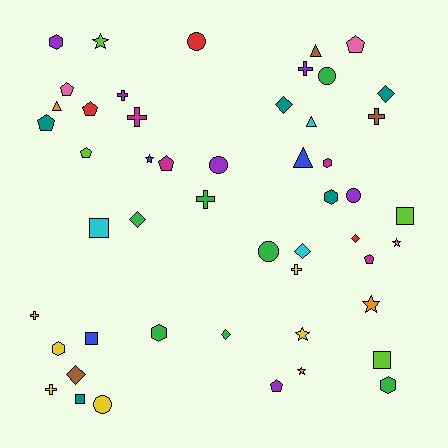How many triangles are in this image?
There are 4 triangles.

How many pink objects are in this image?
There are 3 pink objects.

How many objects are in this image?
There are 50 objects.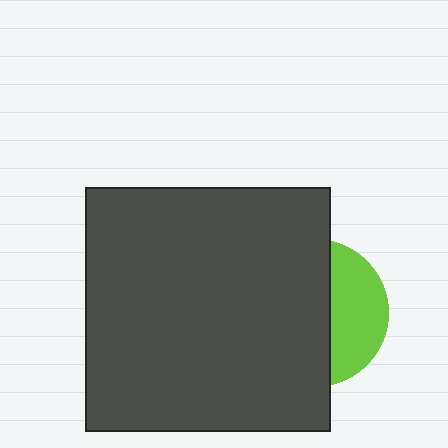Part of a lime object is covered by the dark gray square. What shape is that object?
It is a circle.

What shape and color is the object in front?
The object in front is a dark gray square.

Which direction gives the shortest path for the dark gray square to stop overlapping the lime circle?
Moving left gives the shortest separation.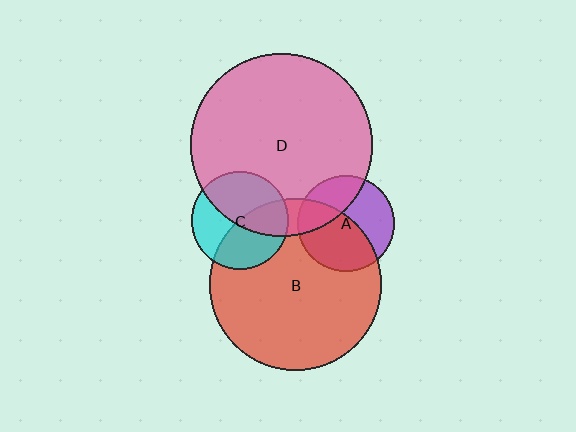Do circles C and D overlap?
Yes.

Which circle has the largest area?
Circle D (pink).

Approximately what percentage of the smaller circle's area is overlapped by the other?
Approximately 50%.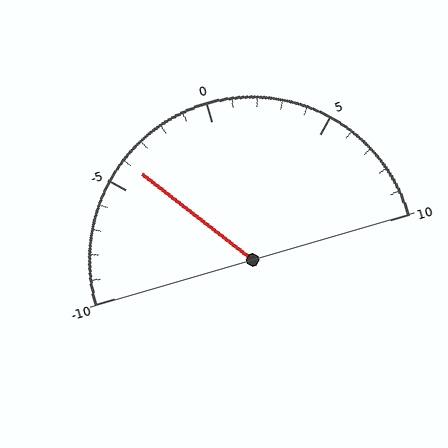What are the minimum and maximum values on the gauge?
The gauge ranges from -10 to 10.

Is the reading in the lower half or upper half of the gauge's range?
The reading is in the lower half of the range (-10 to 10).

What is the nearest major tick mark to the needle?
The nearest major tick mark is -5.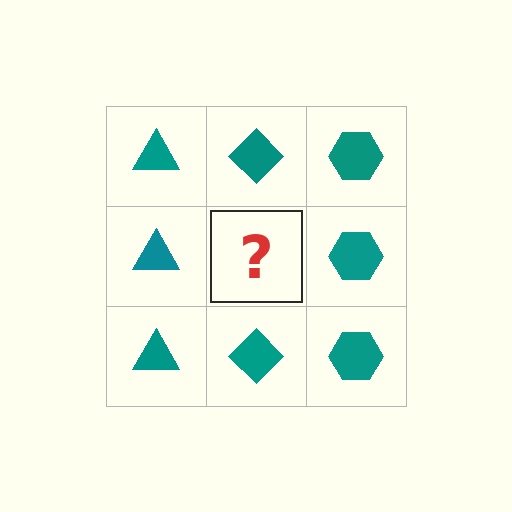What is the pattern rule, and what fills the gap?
The rule is that each column has a consistent shape. The gap should be filled with a teal diamond.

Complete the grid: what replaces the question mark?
The question mark should be replaced with a teal diamond.